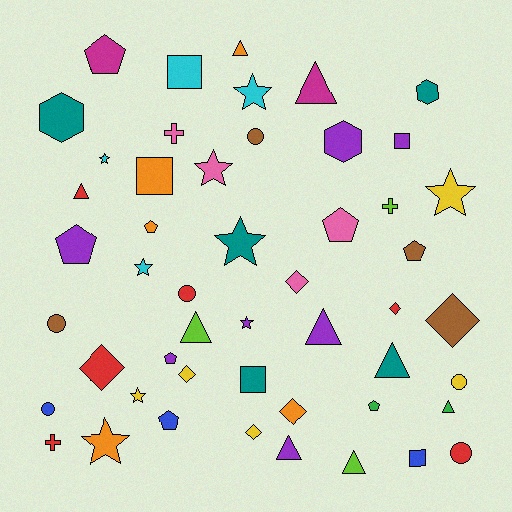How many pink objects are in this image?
There are 4 pink objects.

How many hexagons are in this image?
There are 3 hexagons.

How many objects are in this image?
There are 50 objects.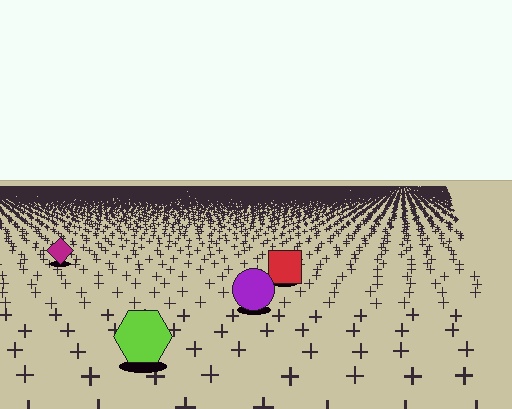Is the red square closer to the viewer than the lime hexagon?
No. The lime hexagon is closer — you can tell from the texture gradient: the ground texture is coarser near it.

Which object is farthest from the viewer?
The magenta diamond is farthest from the viewer. It appears smaller and the ground texture around it is denser.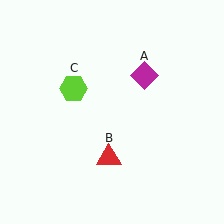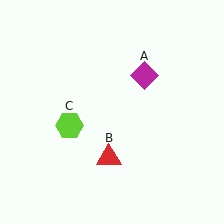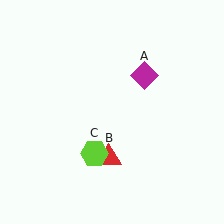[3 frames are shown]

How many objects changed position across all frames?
1 object changed position: lime hexagon (object C).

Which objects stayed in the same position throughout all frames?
Magenta diamond (object A) and red triangle (object B) remained stationary.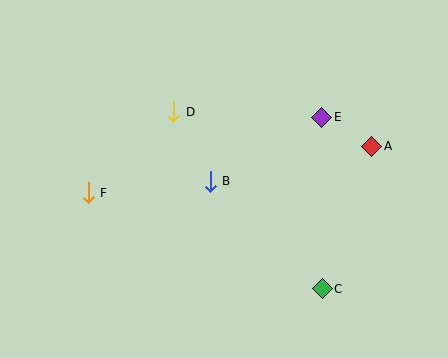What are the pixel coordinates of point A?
Point A is at (372, 146).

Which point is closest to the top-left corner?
Point D is closest to the top-left corner.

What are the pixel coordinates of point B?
Point B is at (210, 181).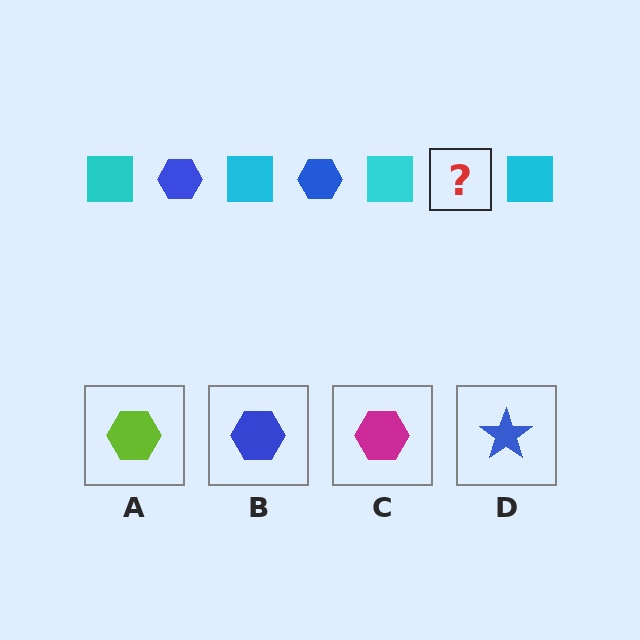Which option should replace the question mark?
Option B.